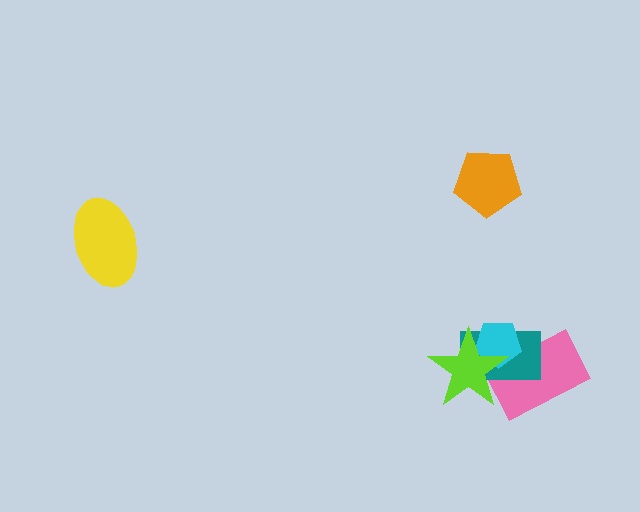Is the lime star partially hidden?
No, no other shape covers it.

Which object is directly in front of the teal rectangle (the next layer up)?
The cyan pentagon is directly in front of the teal rectangle.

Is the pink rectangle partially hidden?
Yes, it is partially covered by another shape.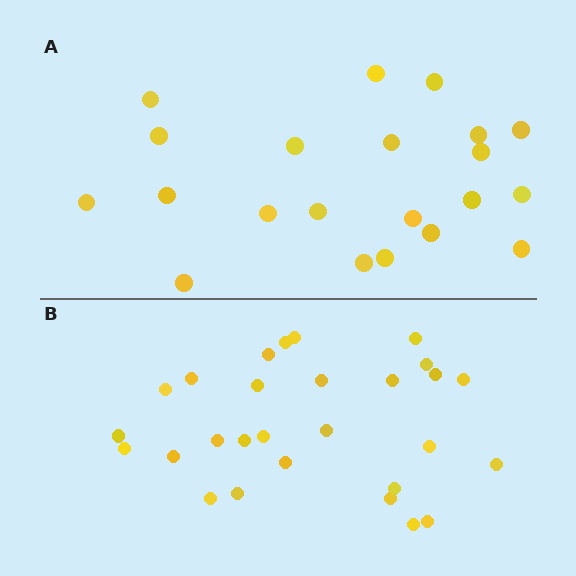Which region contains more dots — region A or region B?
Region B (the bottom region) has more dots.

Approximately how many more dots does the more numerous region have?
Region B has roughly 8 or so more dots than region A.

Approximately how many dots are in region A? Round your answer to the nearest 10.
About 20 dots. (The exact count is 21, which rounds to 20.)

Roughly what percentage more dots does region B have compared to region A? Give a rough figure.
About 35% more.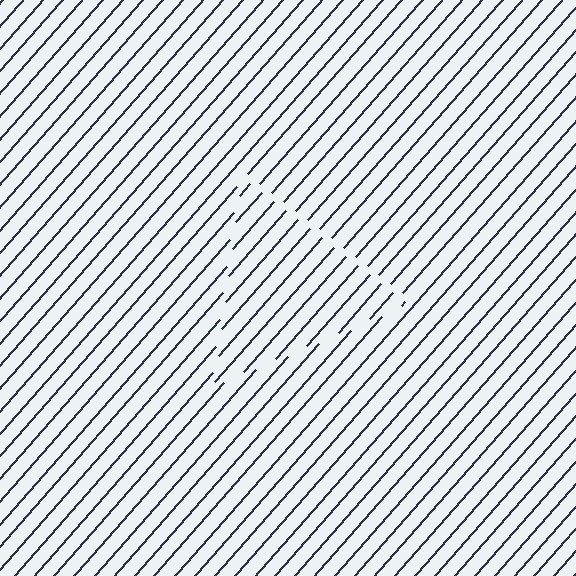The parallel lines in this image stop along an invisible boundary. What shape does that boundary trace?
An illusory triangle. The interior of the shape contains the same grating, shifted by half a period — the contour is defined by the phase discontinuity where line-ends from the inner and outer gratings abut.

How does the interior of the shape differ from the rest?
The interior of the shape contains the same grating, shifted by half a period — the contour is defined by the phase discontinuity where line-ends from the inner and outer gratings abut.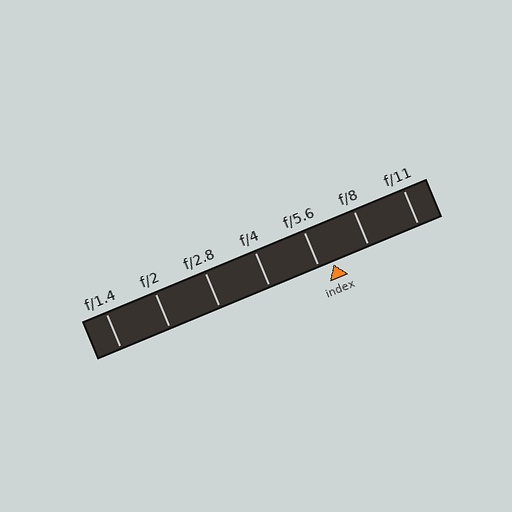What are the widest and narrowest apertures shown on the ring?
The widest aperture shown is f/1.4 and the narrowest is f/11.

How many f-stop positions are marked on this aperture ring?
There are 7 f-stop positions marked.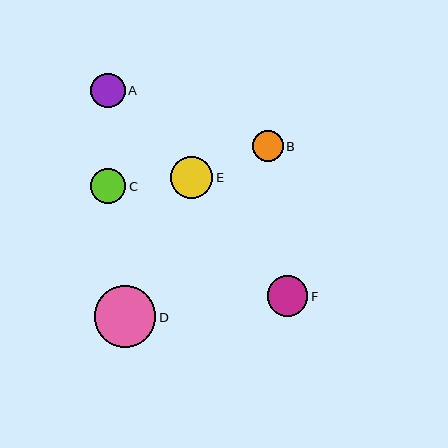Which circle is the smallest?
Circle B is the smallest with a size of approximately 31 pixels.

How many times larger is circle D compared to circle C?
Circle D is approximately 1.8 times the size of circle C.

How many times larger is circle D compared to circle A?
Circle D is approximately 1.8 times the size of circle A.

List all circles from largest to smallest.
From largest to smallest: D, E, F, C, A, B.